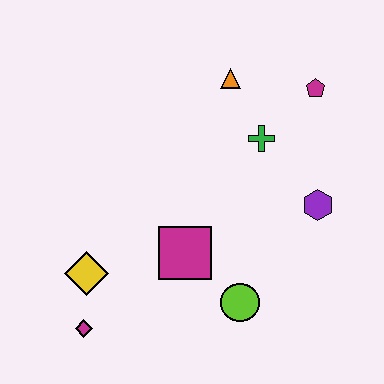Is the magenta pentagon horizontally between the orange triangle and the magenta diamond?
No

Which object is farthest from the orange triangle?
The magenta diamond is farthest from the orange triangle.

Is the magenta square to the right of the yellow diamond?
Yes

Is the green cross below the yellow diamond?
No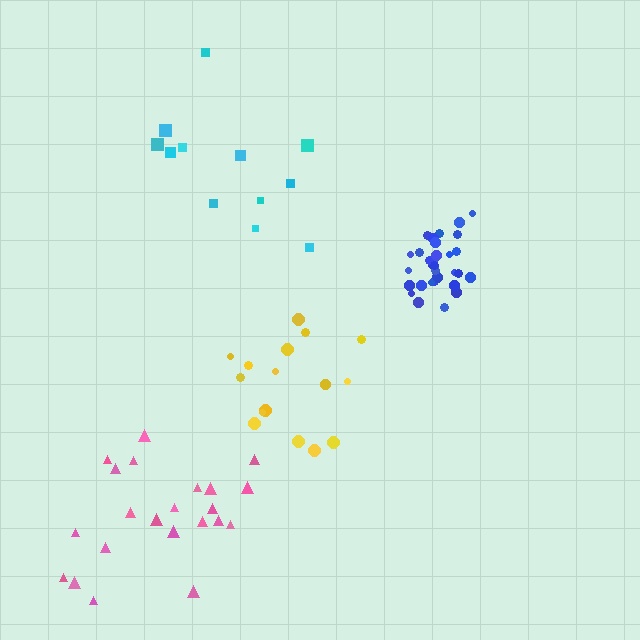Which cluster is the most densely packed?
Blue.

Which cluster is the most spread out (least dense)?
Cyan.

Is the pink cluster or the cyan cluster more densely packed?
Pink.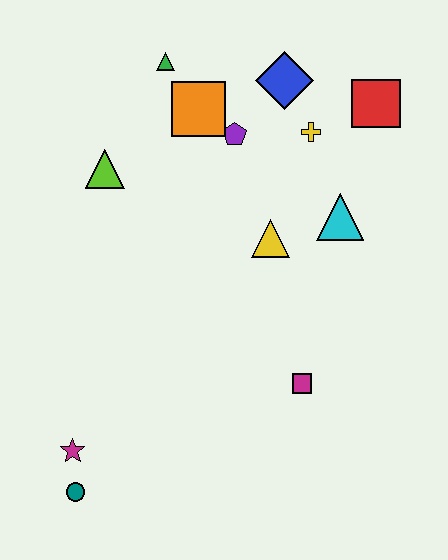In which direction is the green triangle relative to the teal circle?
The green triangle is above the teal circle.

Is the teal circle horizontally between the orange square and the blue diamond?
No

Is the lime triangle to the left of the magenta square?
Yes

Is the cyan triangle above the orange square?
No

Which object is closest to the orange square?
The purple pentagon is closest to the orange square.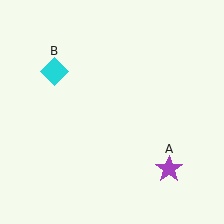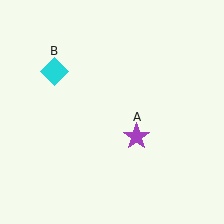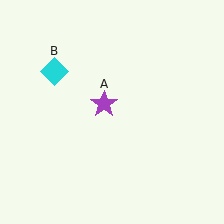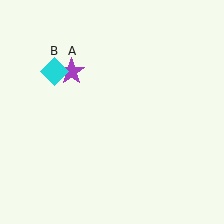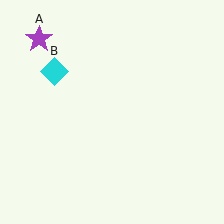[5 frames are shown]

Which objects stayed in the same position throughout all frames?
Cyan diamond (object B) remained stationary.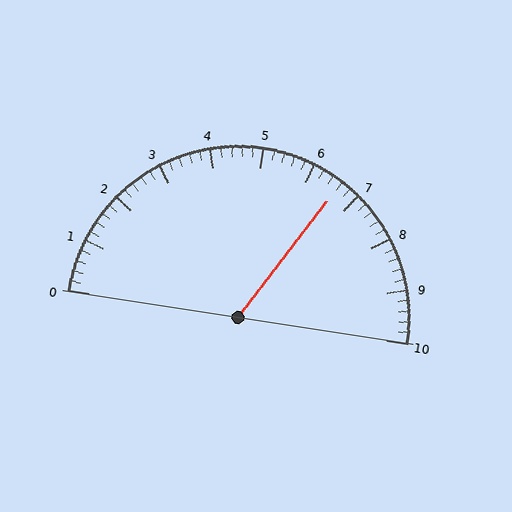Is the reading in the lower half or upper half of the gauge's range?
The reading is in the upper half of the range (0 to 10).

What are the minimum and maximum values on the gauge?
The gauge ranges from 0 to 10.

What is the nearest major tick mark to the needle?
The nearest major tick mark is 7.